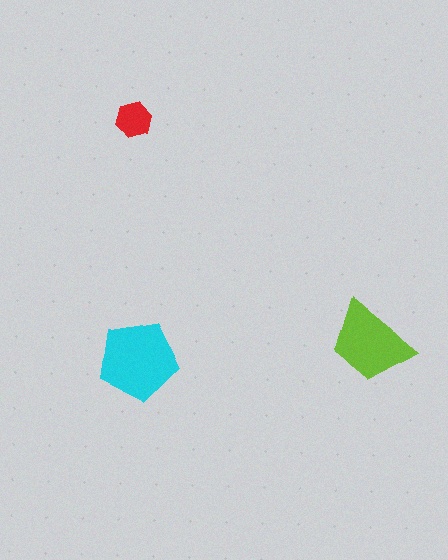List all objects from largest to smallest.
The cyan pentagon, the lime trapezoid, the red hexagon.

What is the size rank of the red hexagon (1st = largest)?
3rd.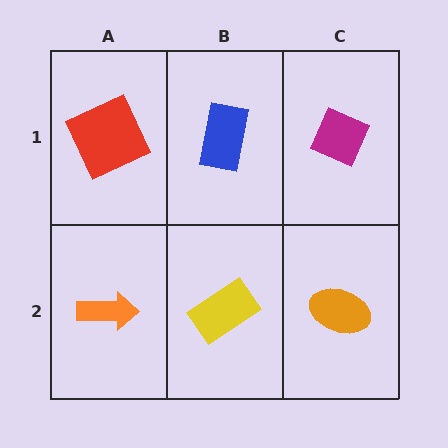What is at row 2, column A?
An orange arrow.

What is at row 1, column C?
A magenta diamond.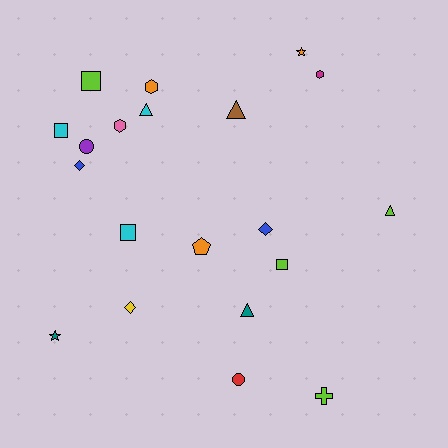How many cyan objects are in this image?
There are 3 cyan objects.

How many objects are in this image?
There are 20 objects.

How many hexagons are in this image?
There are 3 hexagons.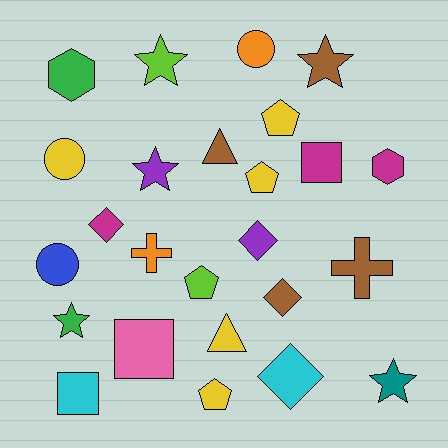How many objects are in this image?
There are 25 objects.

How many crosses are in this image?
There are 2 crosses.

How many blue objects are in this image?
There is 1 blue object.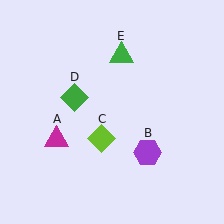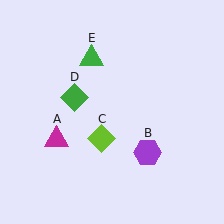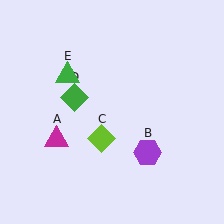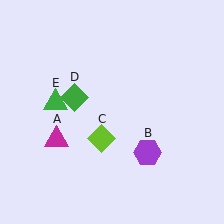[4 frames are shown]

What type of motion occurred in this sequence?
The green triangle (object E) rotated counterclockwise around the center of the scene.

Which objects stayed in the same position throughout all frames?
Magenta triangle (object A) and purple hexagon (object B) and lime diamond (object C) and green diamond (object D) remained stationary.